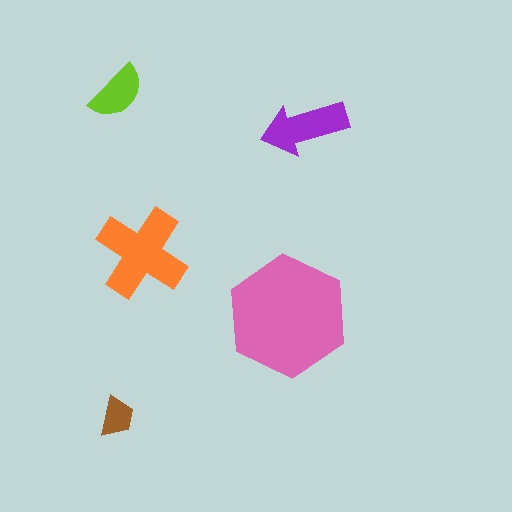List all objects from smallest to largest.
The brown trapezoid, the lime semicircle, the purple arrow, the orange cross, the pink hexagon.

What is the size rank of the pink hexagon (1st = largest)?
1st.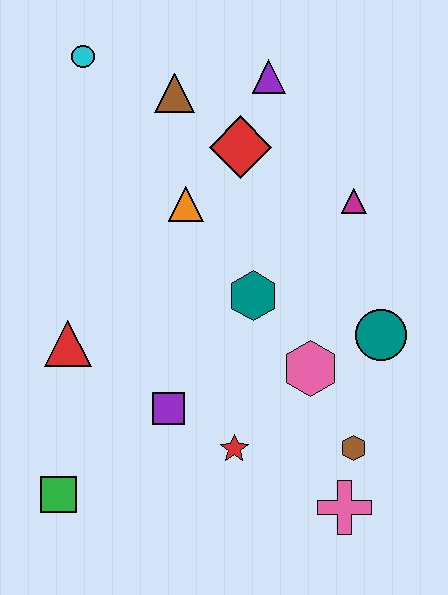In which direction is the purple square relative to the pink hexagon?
The purple square is to the left of the pink hexagon.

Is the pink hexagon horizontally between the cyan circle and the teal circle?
Yes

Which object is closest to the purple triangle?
The red diamond is closest to the purple triangle.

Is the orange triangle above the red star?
Yes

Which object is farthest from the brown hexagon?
The cyan circle is farthest from the brown hexagon.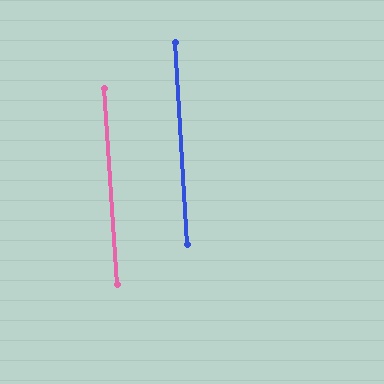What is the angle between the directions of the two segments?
Approximately 0 degrees.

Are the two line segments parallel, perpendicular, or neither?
Parallel — their directions differ by only 0.5°.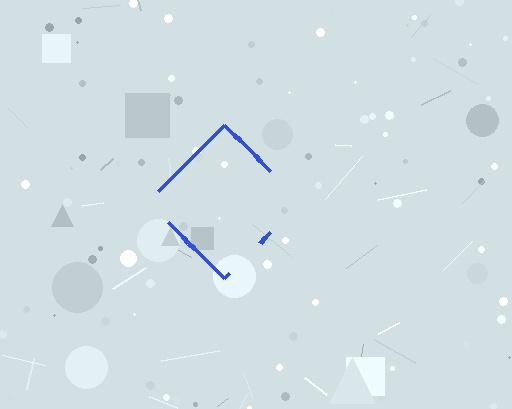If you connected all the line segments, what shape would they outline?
They would outline a diamond.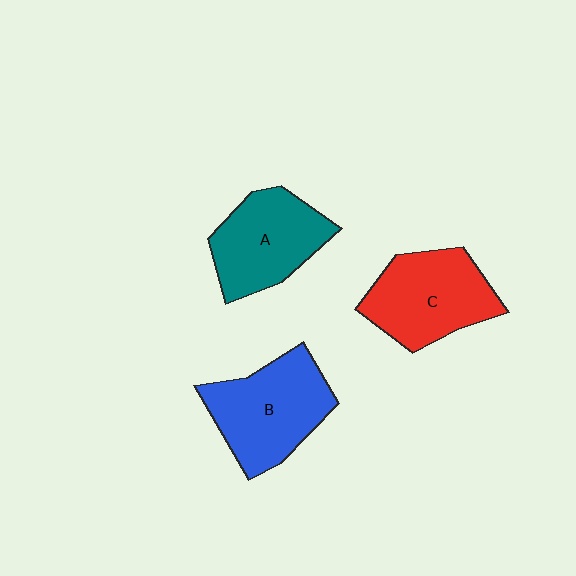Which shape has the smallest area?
Shape A (teal).